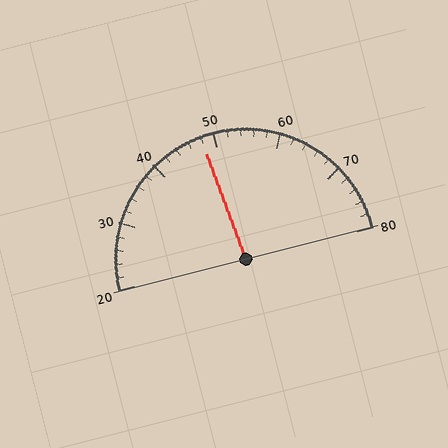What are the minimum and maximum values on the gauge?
The gauge ranges from 20 to 80.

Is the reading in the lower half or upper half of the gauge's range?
The reading is in the lower half of the range (20 to 80).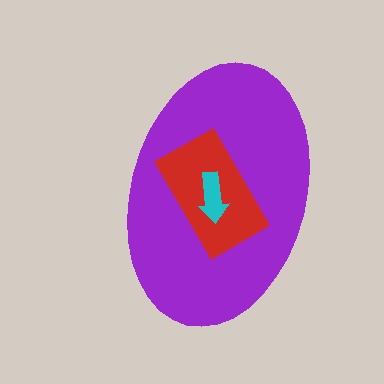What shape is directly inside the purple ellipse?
The red rectangle.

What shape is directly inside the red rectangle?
The cyan arrow.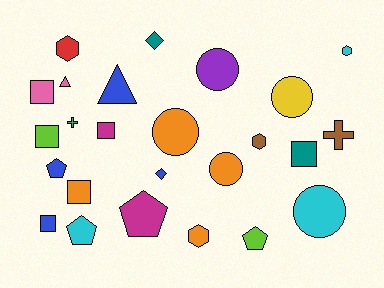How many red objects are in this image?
There is 1 red object.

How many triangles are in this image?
There are 2 triangles.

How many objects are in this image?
There are 25 objects.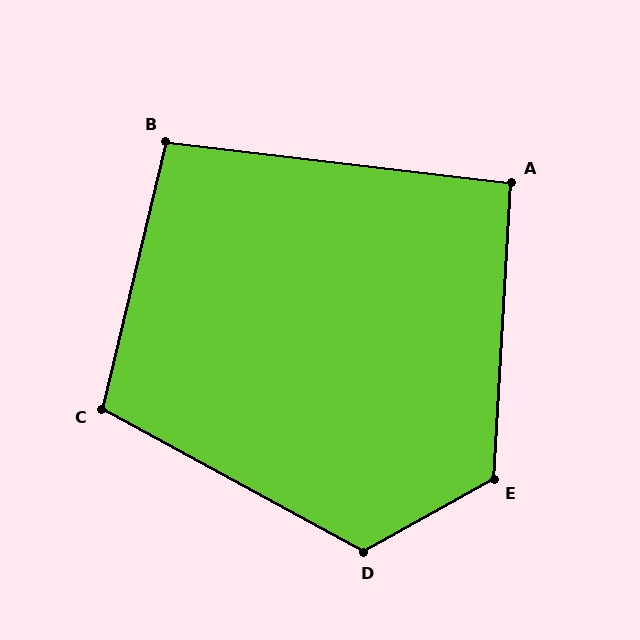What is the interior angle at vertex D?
Approximately 122 degrees (obtuse).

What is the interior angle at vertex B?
Approximately 97 degrees (obtuse).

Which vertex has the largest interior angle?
E, at approximately 122 degrees.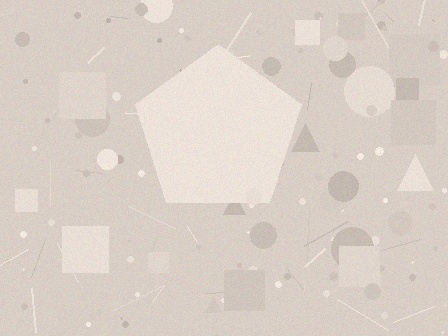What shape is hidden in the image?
A pentagon is hidden in the image.